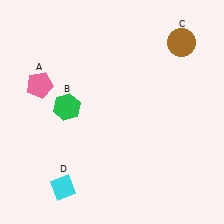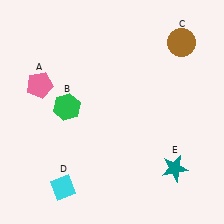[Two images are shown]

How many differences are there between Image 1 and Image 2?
There is 1 difference between the two images.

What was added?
A teal star (E) was added in Image 2.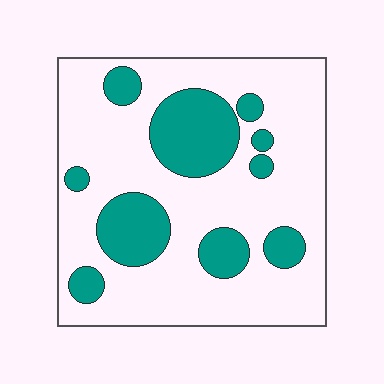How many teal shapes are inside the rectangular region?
10.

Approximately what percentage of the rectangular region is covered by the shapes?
Approximately 25%.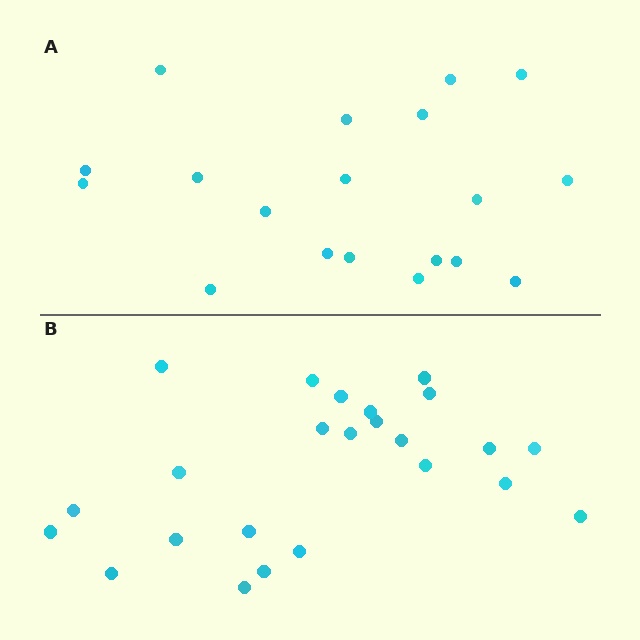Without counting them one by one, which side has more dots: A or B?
Region B (the bottom region) has more dots.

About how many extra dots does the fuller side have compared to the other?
Region B has about 5 more dots than region A.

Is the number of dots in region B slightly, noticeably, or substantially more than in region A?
Region B has noticeably more, but not dramatically so. The ratio is roughly 1.3 to 1.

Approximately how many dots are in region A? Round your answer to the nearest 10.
About 20 dots. (The exact count is 19, which rounds to 20.)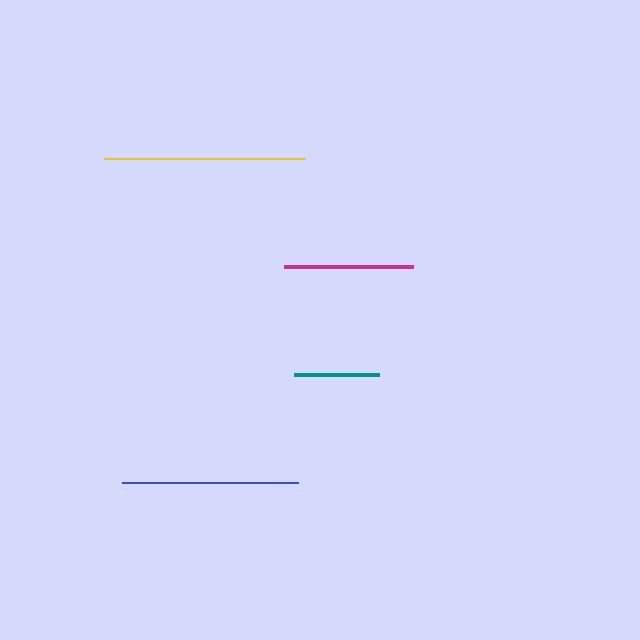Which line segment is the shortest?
The teal line is the shortest at approximately 84 pixels.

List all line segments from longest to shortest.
From longest to shortest: yellow, blue, magenta, teal.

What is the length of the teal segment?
The teal segment is approximately 84 pixels long.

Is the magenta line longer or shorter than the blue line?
The blue line is longer than the magenta line.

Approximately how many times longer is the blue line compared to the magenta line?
The blue line is approximately 1.4 times the length of the magenta line.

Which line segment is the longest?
The yellow line is the longest at approximately 201 pixels.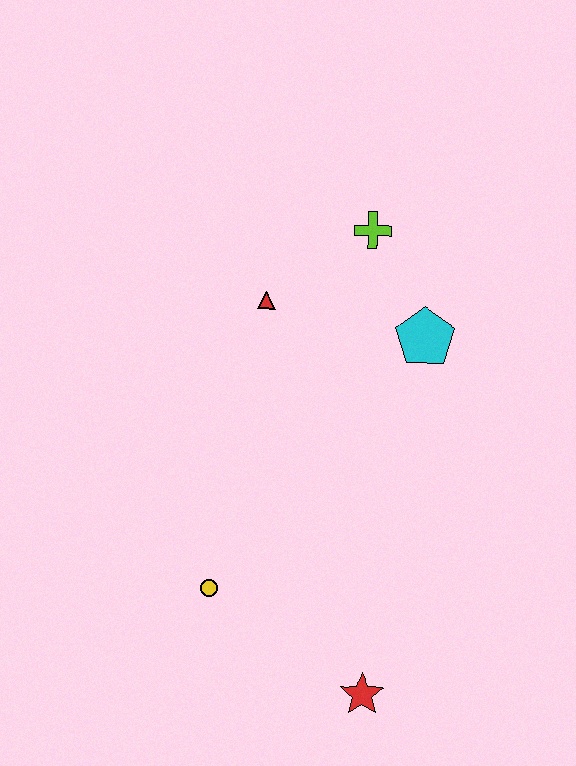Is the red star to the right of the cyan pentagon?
No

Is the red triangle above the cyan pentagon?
Yes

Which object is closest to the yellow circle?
The red star is closest to the yellow circle.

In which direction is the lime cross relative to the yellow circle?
The lime cross is above the yellow circle.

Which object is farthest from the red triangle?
The red star is farthest from the red triangle.